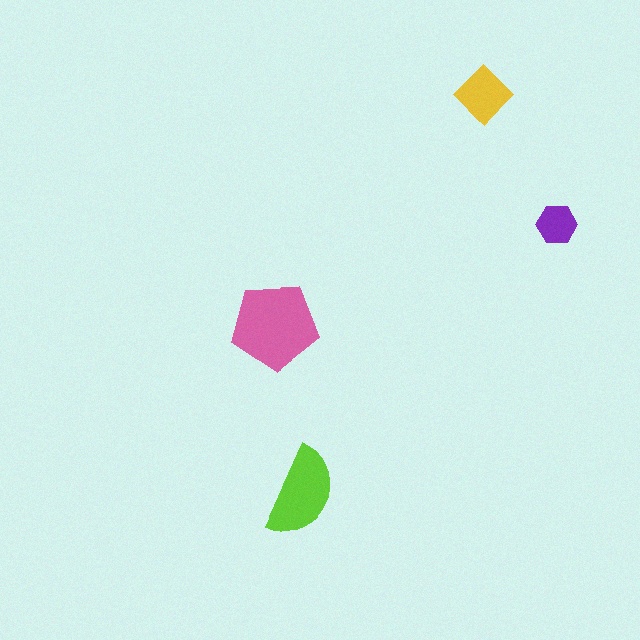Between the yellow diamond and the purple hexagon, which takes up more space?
The yellow diamond.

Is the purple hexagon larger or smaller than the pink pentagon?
Smaller.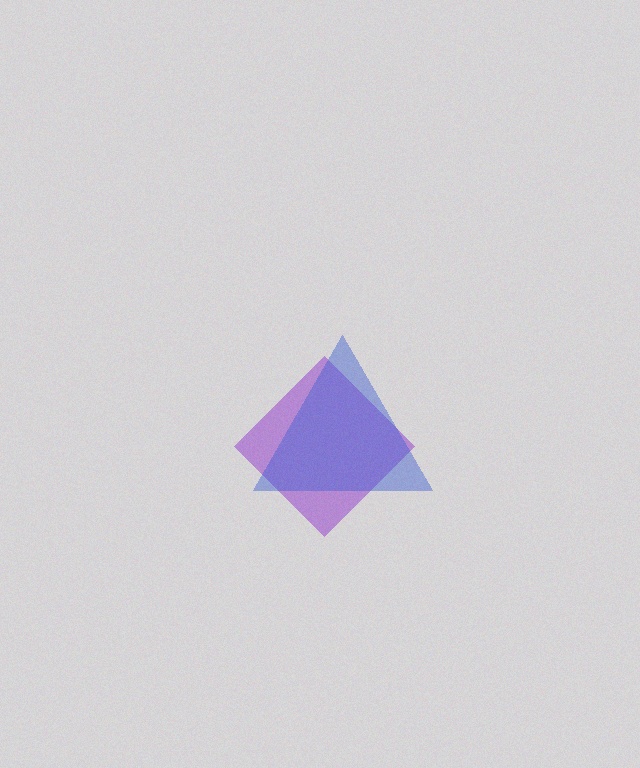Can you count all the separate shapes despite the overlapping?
Yes, there are 2 separate shapes.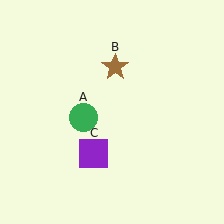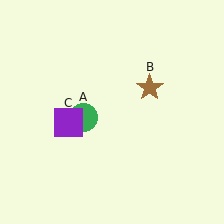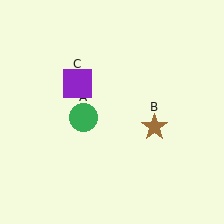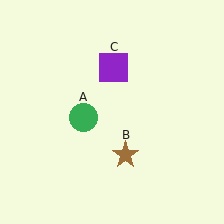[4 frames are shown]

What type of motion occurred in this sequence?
The brown star (object B), purple square (object C) rotated clockwise around the center of the scene.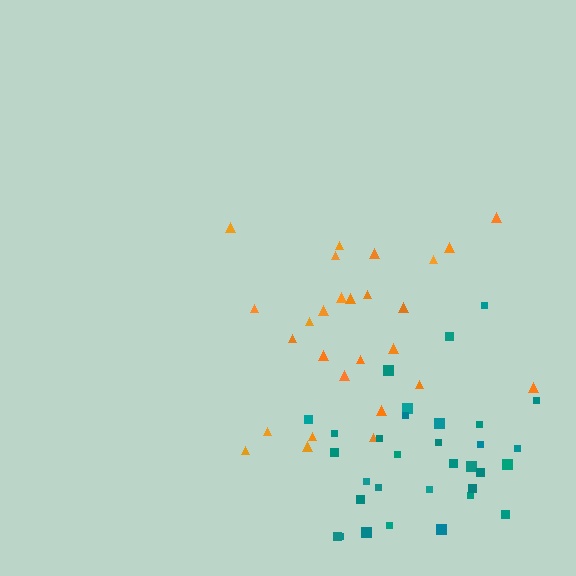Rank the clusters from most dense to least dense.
teal, orange.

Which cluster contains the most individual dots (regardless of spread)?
Teal (32).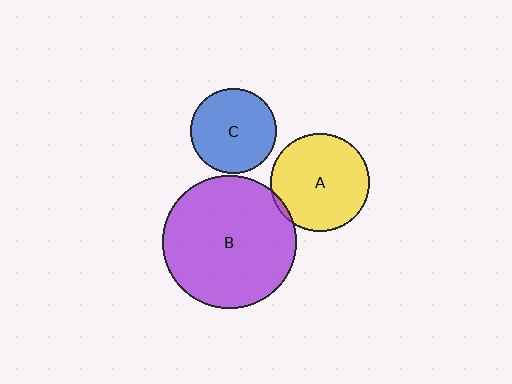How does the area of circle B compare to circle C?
Approximately 2.4 times.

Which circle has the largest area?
Circle B (purple).